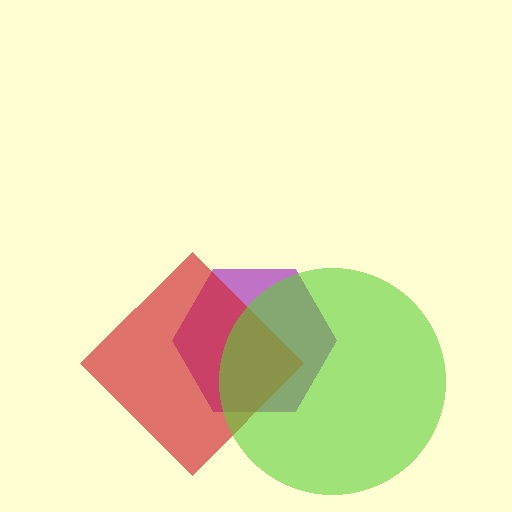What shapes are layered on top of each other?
The layered shapes are: a purple hexagon, a red diamond, a lime circle.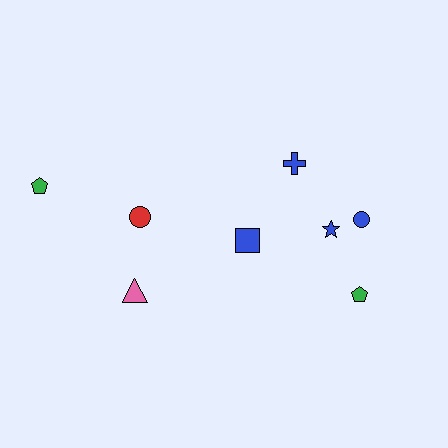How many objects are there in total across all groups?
There are 8 objects.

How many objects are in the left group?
There are 3 objects.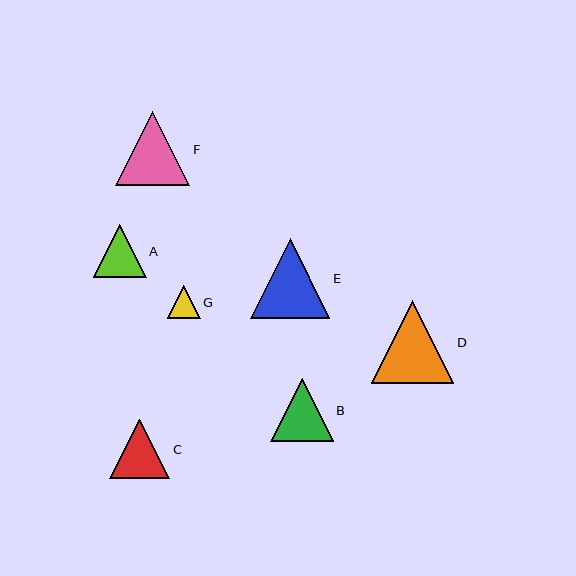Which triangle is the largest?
Triangle D is the largest with a size of approximately 83 pixels.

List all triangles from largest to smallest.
From largest to smallest: D, E, F, B, C, A, G.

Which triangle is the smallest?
Triangle G is the smallest with a size of approximately 33 pixels.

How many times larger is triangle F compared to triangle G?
Triangle F is approximately 2.2 times the size of triangle G.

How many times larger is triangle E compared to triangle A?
Triangle E is approximately 1.5 times the size of triangle A.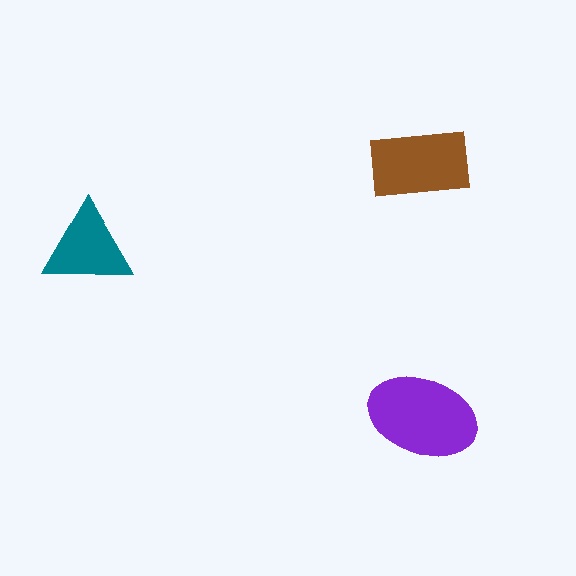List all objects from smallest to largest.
The teal triangle, the brown rectangle, the purple ellipse.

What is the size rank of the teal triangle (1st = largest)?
3rd.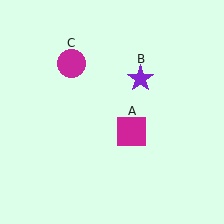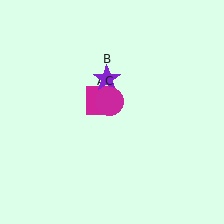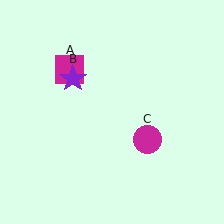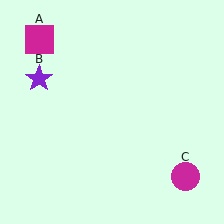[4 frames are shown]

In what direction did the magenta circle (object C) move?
The magenta circle (object C) moved down and to the right.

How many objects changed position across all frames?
3 objects changed position: magenta square (object A), purple star (object B), magenta circle (object C).